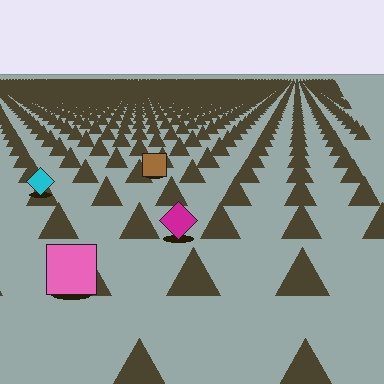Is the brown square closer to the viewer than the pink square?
No. The pink square is closer — you can tell from the texture gradient: the ground texture is coarser near it.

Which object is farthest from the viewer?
The brown square is farthest from the viewer. It appears smaller and the ground texture around it is denser.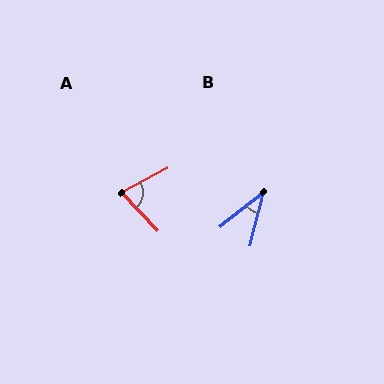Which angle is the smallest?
B, at approximately 38 degrees.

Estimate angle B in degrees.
Approximately 38 degrees.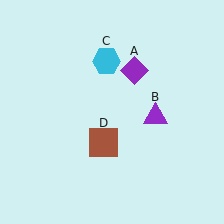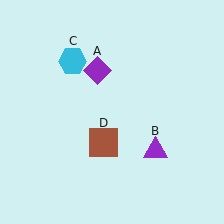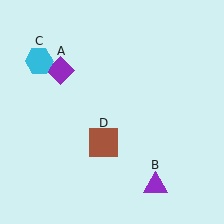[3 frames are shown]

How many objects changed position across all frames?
3 objects changed position: purple diamond (object A), purple triangle (object B), cyan hexagon (object C).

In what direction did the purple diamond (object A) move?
The purple diamond (object A) moved left.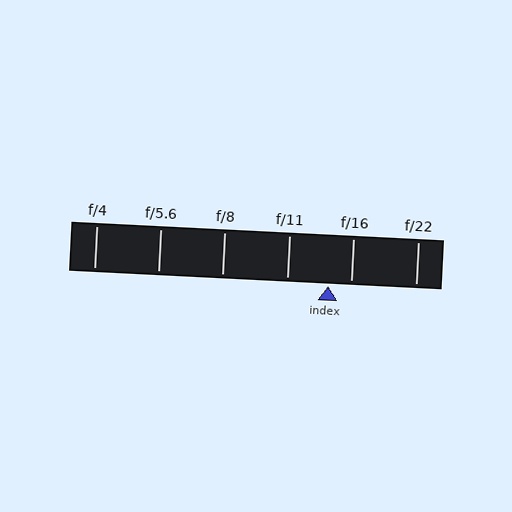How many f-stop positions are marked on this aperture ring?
There are 6 f-stop positions marked.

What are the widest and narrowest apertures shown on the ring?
The widest aperture shown is f/4 and the narrowest is f/22.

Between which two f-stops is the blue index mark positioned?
The index mark is between f/11 and f/16.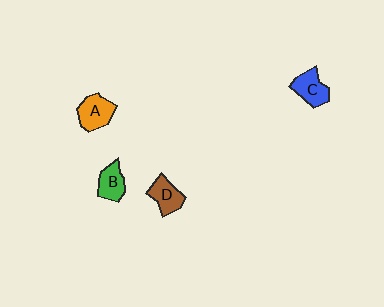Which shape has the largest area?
Shape A (orange).